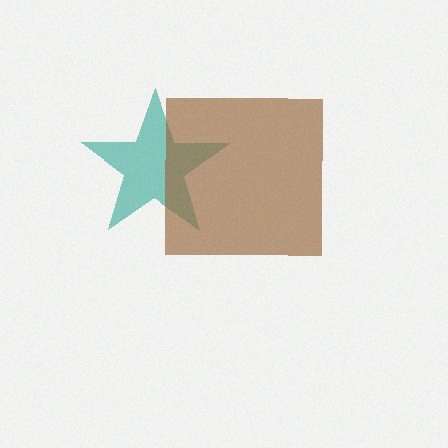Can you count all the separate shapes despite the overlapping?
Yes, there are 2 separate shapes.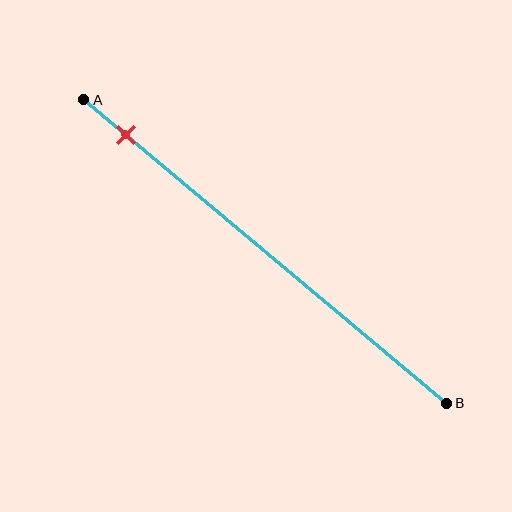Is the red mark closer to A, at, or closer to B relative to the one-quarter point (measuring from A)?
The red mark is closer to point A than the one-quarter point of segment AB.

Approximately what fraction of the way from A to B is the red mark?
The red mark is approximately 10% of the way from A to B.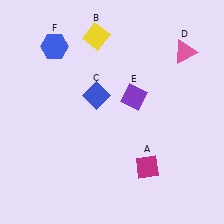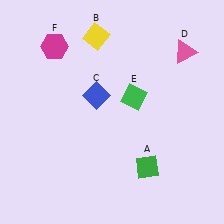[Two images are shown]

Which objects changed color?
A changed from magenta to green. E changed from purple to green. F changed from blue to magenta.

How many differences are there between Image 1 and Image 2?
There are 3 differences between the two images.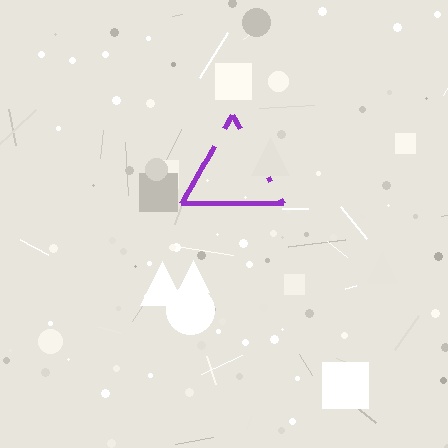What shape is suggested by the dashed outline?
The dashed outline suggests a triangle.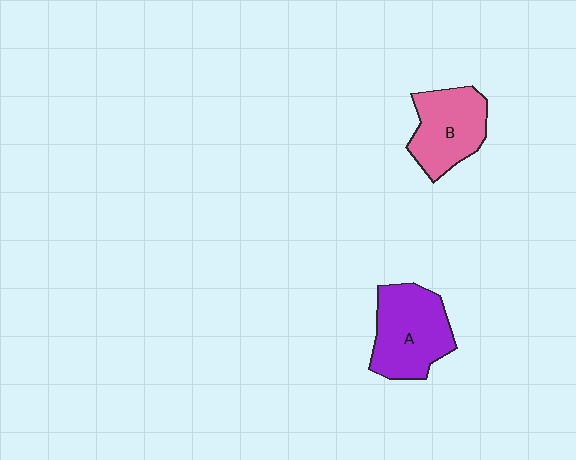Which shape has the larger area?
Shape A (purple).